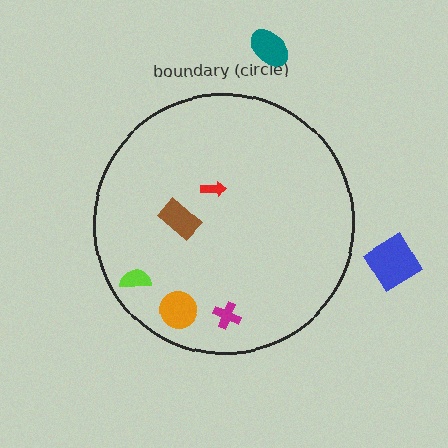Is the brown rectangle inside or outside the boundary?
Inside.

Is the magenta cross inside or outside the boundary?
Inside.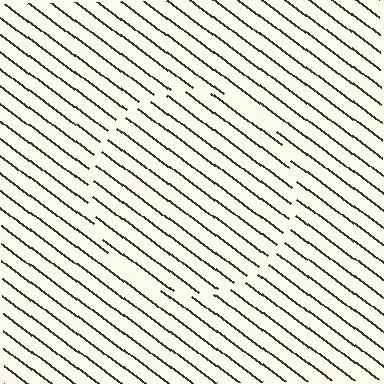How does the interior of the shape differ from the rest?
The interior of the shape contains the same grating, shifted by half a period — the contour is defined by the phase discontinuity where line-ends from the inner and outer gratings abut.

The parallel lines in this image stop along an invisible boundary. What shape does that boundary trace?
An illusory circle. The interior of the shape contains the same grating, shifted by half a period — the contour is defined by the phase discontinuity where line-ends from the inner and outer gratings abut.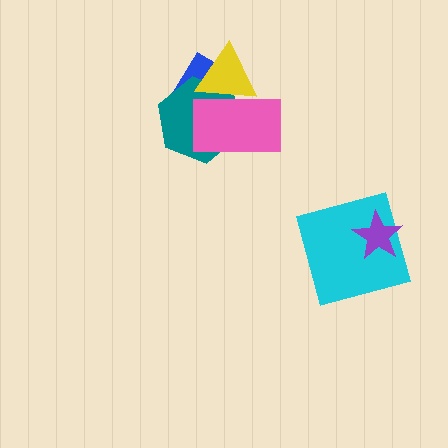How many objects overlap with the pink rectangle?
3 objects overlap with the pink rectangle.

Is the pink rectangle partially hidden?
Yes, it is partially covered by another shape.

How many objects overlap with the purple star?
1 object overlaps with the purple star.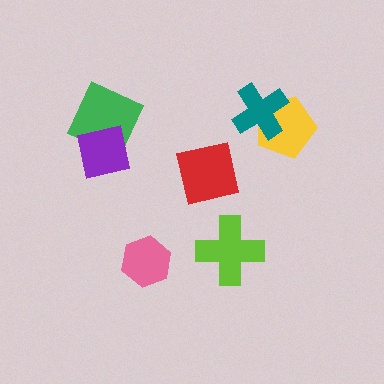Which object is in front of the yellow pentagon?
The teal cross is in front of the yellow pentagon.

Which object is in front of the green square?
The purple square is in front of the green square.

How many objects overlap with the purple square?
1 object overlaps with the purple square.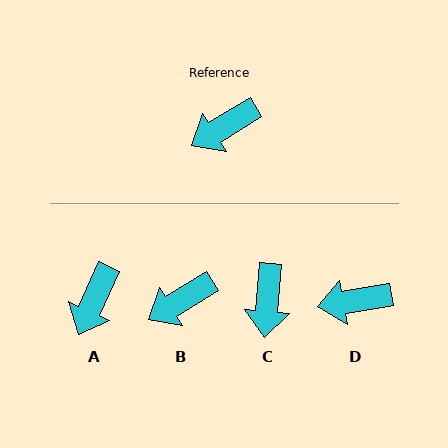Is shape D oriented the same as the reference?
No, it is off by about 22 degrees.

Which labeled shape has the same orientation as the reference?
B.